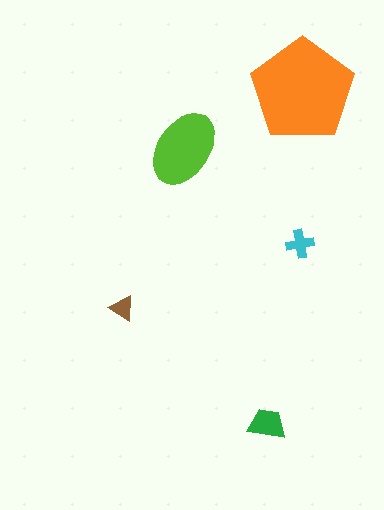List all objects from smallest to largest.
The brown triangle, the cyan cross, the green trapezoid, the lime ellipse, the orange pentagon.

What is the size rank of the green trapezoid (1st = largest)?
3rd.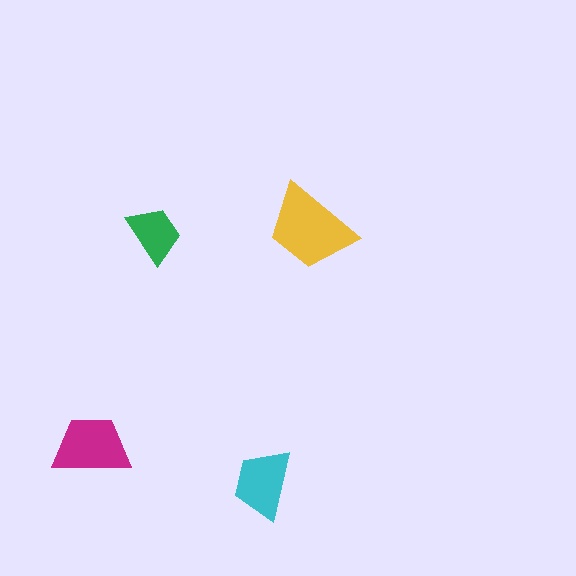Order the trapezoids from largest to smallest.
the yellow one, the magenta one, the cyan one, the green one.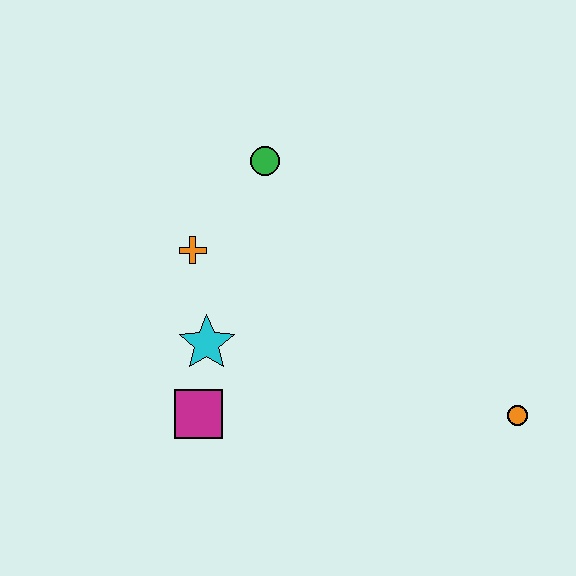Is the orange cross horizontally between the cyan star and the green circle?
No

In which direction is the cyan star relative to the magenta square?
The cyan star is above the magenta square.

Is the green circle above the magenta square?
Yes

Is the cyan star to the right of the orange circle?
No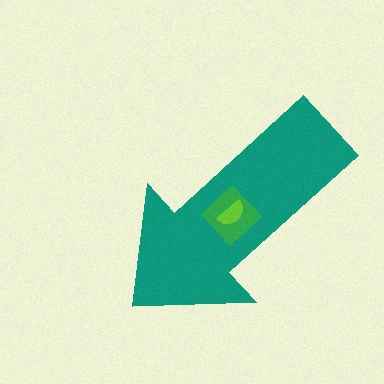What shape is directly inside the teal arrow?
The green diamond.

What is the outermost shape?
The teal arrow.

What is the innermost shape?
The lime semicircle.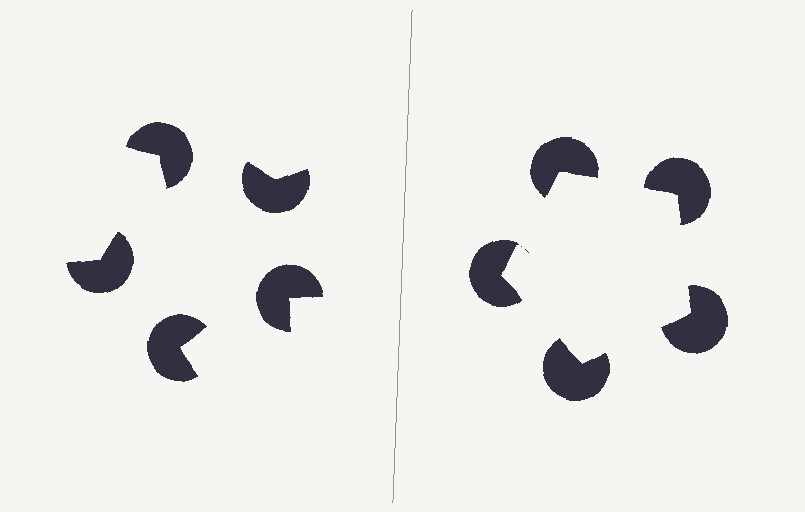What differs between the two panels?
The pac-man discs are positioned identically on both sides; only the wedge orientations differ. On the right they align to a pentagon; on the left they are misaligned.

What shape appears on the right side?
An illusory pentagon.